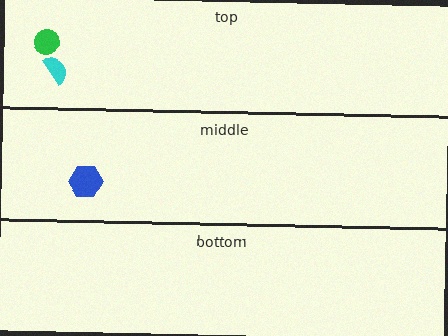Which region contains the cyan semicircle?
The top region.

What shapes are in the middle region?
The blue hexagon.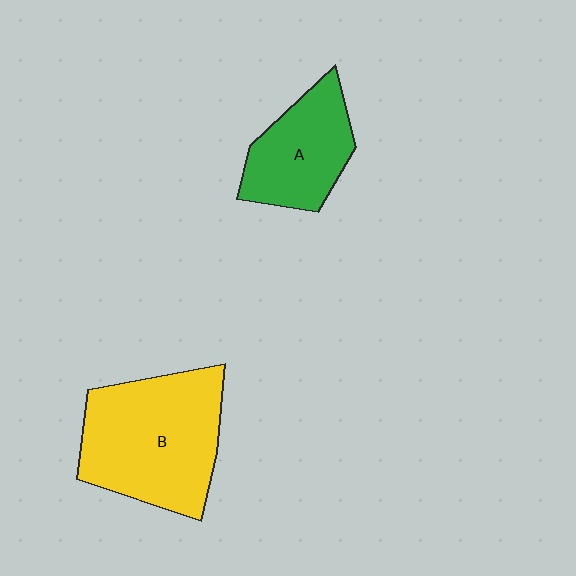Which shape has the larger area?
Shape B (yellow).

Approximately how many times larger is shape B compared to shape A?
Approximately 1.7 times.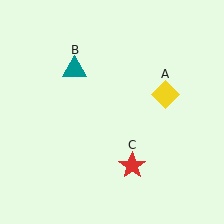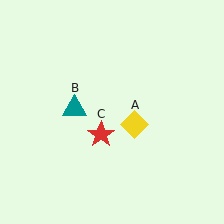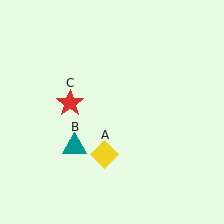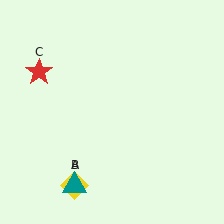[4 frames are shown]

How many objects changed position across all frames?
3 objects changed position: yellow diamond (object A), teal triangle (object B), red star (object C).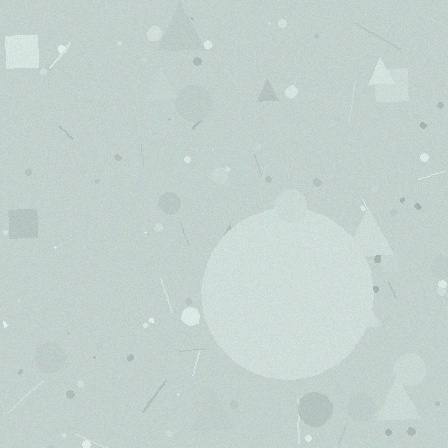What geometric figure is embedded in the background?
A circle is embedded in the background.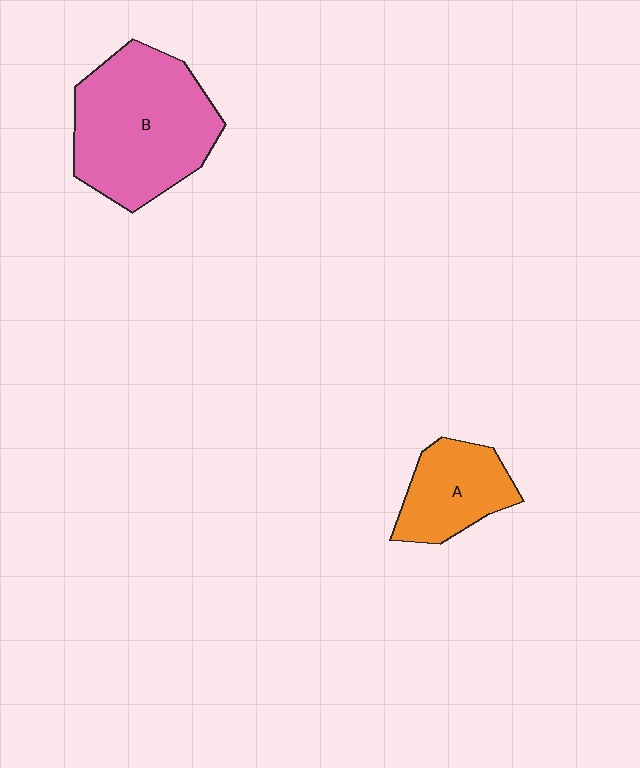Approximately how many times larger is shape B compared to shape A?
Approximately 2.0 times.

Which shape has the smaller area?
Shape A (orange).